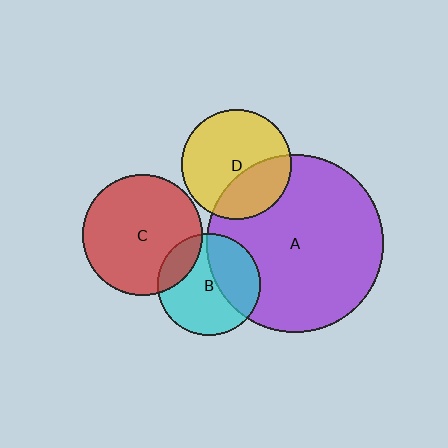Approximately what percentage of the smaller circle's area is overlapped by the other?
Approximately 15%.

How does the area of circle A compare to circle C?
Approximately 2.2 times.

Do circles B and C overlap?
Yes.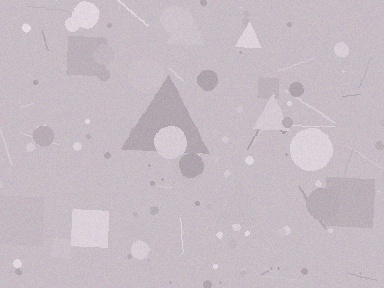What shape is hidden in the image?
A triangle is hidden in the image.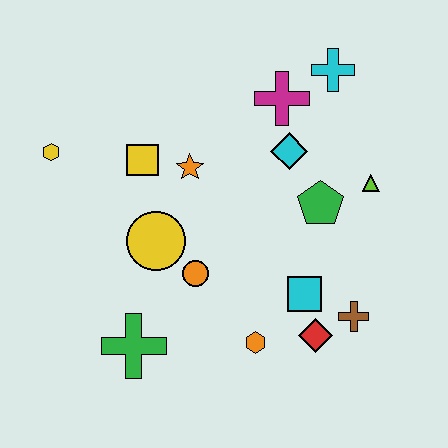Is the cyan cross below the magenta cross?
No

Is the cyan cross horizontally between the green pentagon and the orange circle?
No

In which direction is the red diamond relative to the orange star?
The red diamond is below the orange star.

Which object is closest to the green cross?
The orange circle is closest to the green cross.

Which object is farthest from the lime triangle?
The yellow hexagon is farthest from the lime triangle.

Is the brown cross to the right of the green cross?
Yes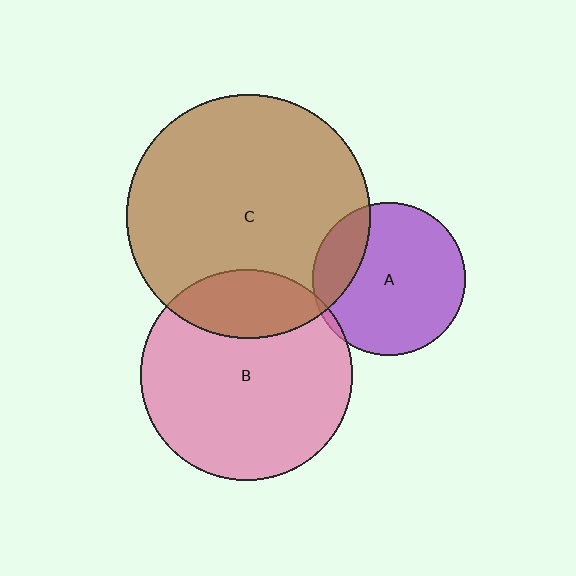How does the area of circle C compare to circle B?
Approximately 1.3 times.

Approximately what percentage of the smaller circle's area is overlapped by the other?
Approximately 20%.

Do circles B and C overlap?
Yes.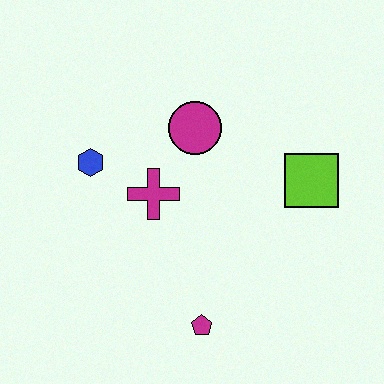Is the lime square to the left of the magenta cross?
No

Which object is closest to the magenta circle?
The magenta cross is closest to the magenta circle.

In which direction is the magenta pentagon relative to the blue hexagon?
The magenta pentagon is below the blue hexagon.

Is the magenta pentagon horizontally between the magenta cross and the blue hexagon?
No